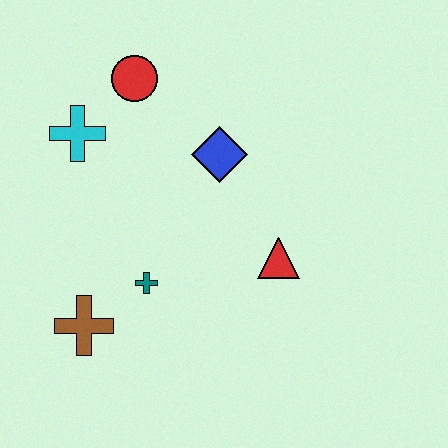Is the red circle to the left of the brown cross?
No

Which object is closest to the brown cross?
The teal cross is closest to the brown cross.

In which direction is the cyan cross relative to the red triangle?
The cyan cross is to the left of the red triangle.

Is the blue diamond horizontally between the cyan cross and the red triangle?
Yes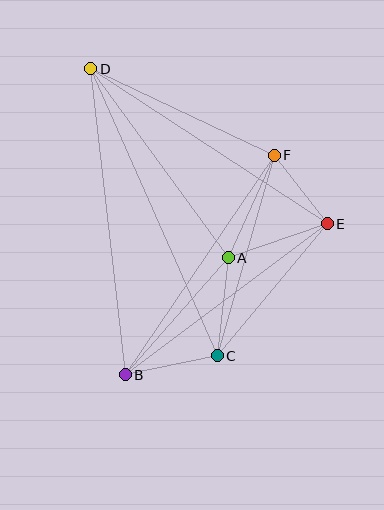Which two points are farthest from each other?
Points C and D are farthest from each other.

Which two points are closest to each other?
Points E and F are closest to each other.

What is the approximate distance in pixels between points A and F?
The distance between A and F is approximately 112 pixels.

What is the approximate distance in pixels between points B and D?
The distance between B and D is approximately 308 pixels.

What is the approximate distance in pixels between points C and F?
The distance between C and F is approximately 208 pixels.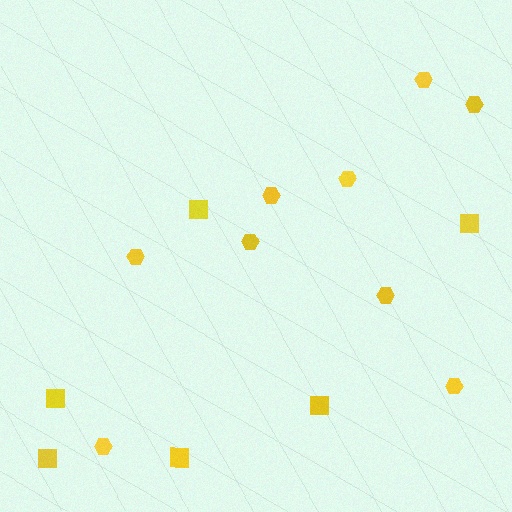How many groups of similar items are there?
There are 2 groups: one group of squares (6) and one group of hexagons (9).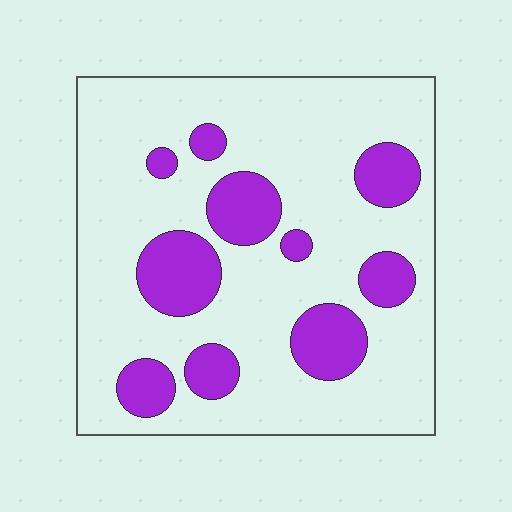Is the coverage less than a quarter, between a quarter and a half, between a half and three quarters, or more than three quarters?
Less than a quarter.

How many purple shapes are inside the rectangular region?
10.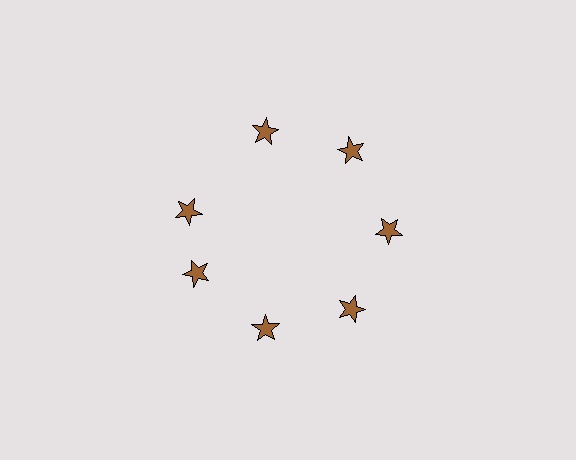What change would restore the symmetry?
The symmetry would be restored by rotating it back into even spacing with its neighbors so that all 7 stars sit at equal angles and equal distance from the center.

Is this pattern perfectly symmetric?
No. The 7 brown stars are arranged in a ring, but one element near the 10 o'clock position is rotated out of alignment along the ring, breaking the 7-fold rotational symmetry.